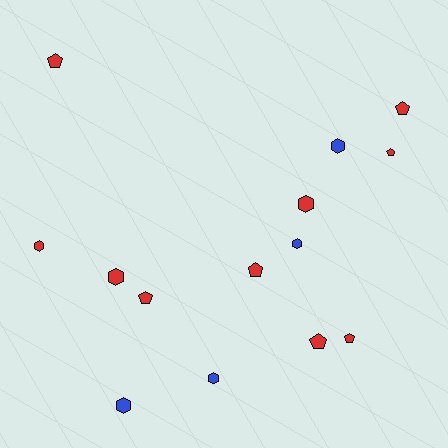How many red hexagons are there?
There are 3 red hexagons.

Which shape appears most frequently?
Pentagon, with 7 objects.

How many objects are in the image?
There are 14 objects.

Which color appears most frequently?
Red, with 10 objects.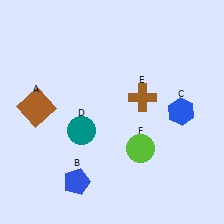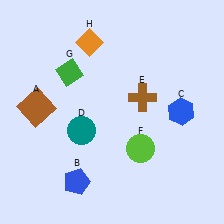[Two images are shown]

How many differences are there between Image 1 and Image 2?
There are 2 differences between the two images.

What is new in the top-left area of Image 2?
An orange diamond (H) was added in the top-left area of Image 2.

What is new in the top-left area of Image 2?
A green diamond (G) was added in the top-left area of Image 2.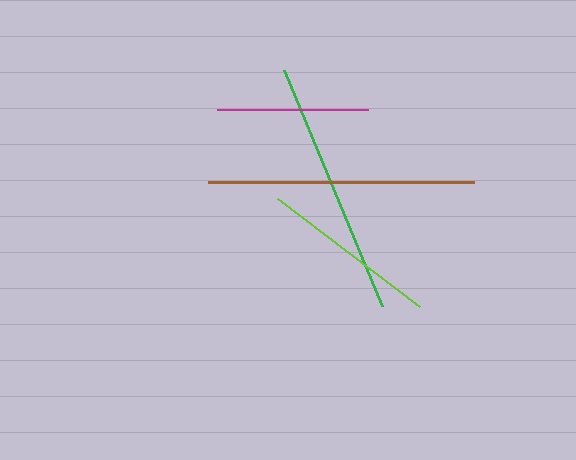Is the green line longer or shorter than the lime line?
The green line is longer than the lime line.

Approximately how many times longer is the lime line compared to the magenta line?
The lime line is approximately 1.2 times the length of the magenta line.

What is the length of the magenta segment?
The magenta segment is approximately 151 pixels long.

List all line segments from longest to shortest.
From longest to shortest: brown, green, lime, magenta.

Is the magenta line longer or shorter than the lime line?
The lime line is longer than the magenta line.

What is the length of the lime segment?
The lime segment is approximately 179 pixels long.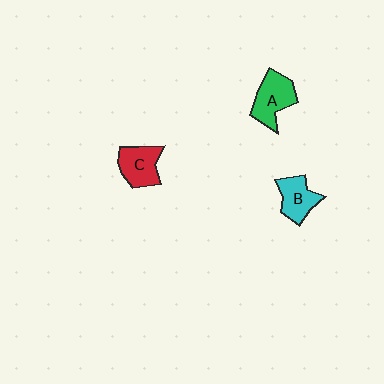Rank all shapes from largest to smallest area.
From largest to smallest: A (green), C (red), B (cyan).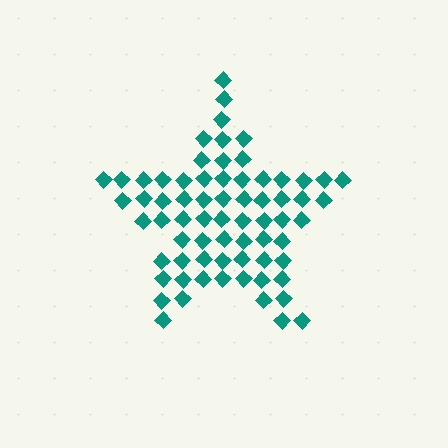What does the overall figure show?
The overall figure shows a star.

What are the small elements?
The small elements are diamonds.